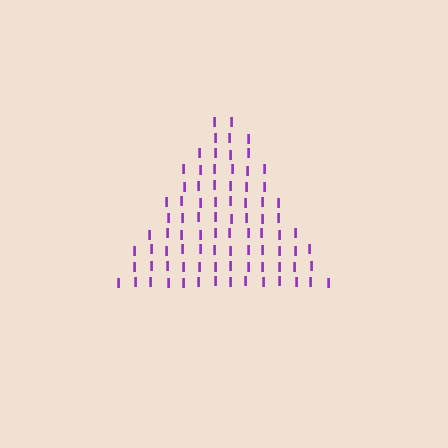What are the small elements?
The small elements are letter I's.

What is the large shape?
The large shape is a triangle.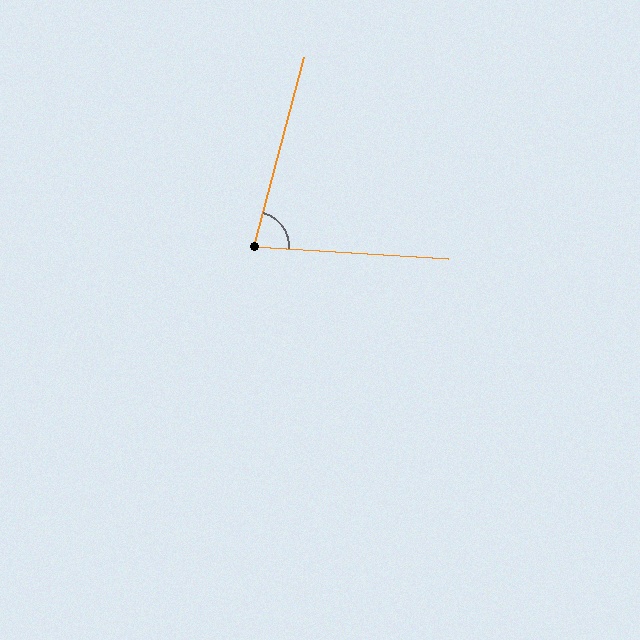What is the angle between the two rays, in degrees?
Approximately 79 degrees.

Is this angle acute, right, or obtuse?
It is acute.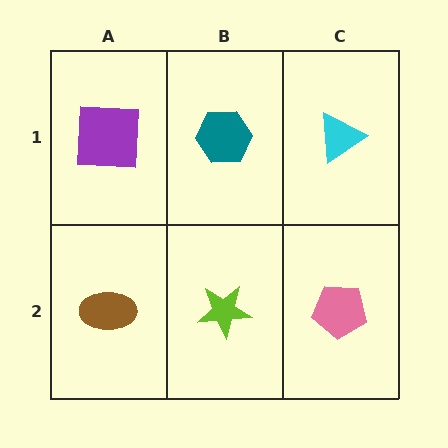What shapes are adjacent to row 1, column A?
A brown ellipse (row 2, column A), a teal hexagon (row 1, column B).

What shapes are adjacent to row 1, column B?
A lime star (row 2, column B), a purple square (row 1, column A), a cyan triangle (row 1, column C).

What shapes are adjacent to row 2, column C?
A cyan triangle (row 1, column C), a lime star (row 2, column B).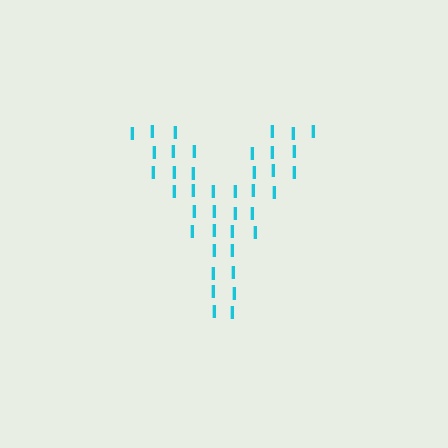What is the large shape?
The large shape is the letter Y.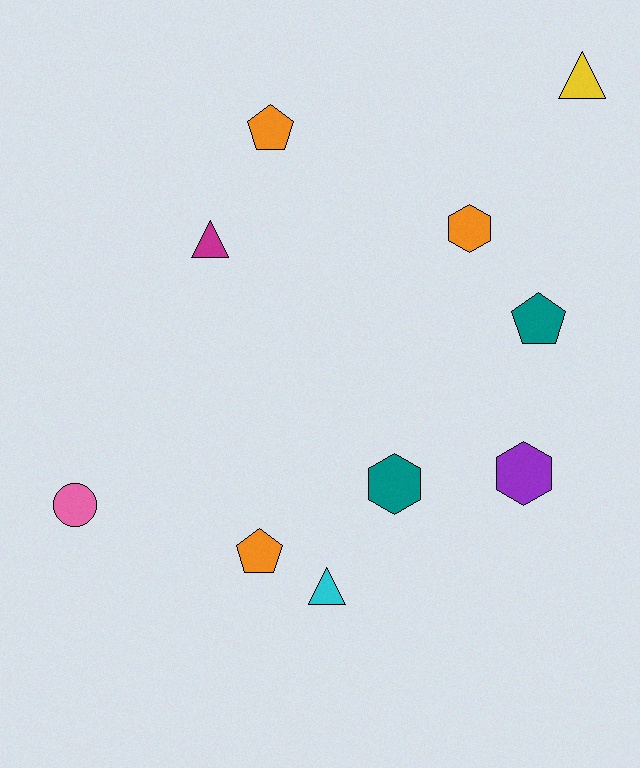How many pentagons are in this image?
There are 3 pentagons.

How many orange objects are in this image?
There are 3 orange objects.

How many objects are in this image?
There are 10 objects.